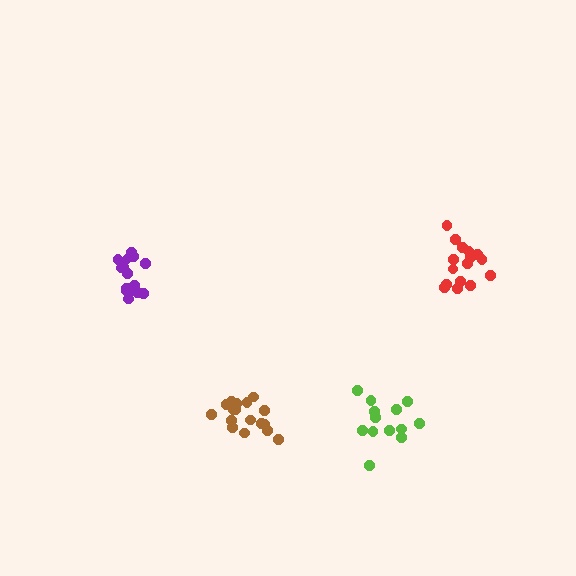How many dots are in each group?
Group 1: 13 dots, Group 2: 16 dots, Group 3: 17 dots, Group 4: 15 dots (61 total).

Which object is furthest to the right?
The red cluster is rightmost.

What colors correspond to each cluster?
The clusters are colored: lime, red, brown, purple.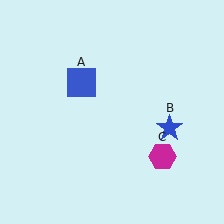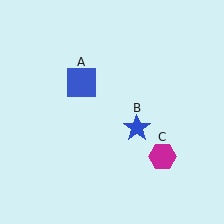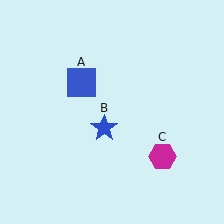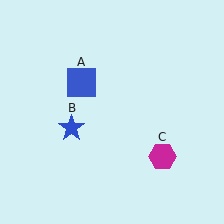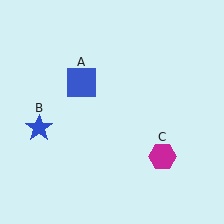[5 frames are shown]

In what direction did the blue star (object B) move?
The blue star (object B) moved left.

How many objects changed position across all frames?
1 object changed position: blue star (object B).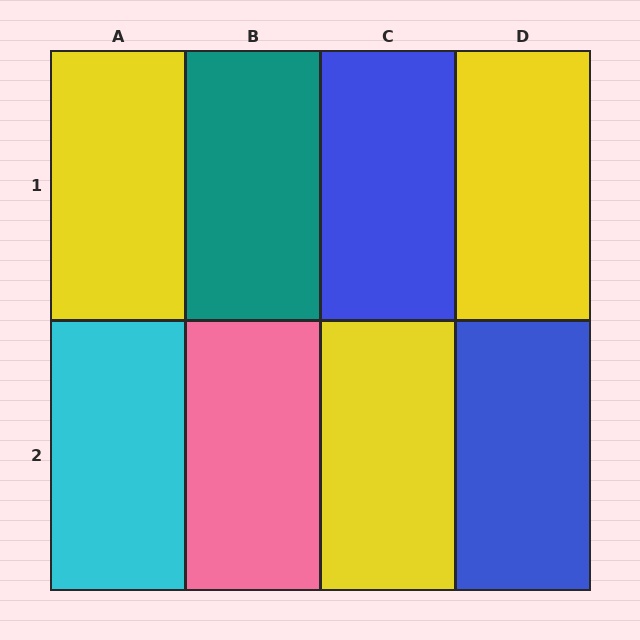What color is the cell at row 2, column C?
Yellow.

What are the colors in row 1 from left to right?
Yellow, teal, blue, yellow.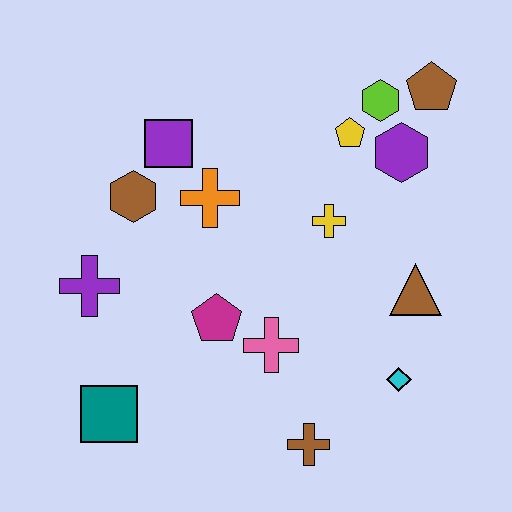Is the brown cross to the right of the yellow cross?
No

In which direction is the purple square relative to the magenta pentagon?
The purple square is above the magenta pentagon.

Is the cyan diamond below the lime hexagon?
Yes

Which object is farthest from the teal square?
The brown pentagon is farthest from the teal square.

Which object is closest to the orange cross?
The purple square is closest to the orange cross.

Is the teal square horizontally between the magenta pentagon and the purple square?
No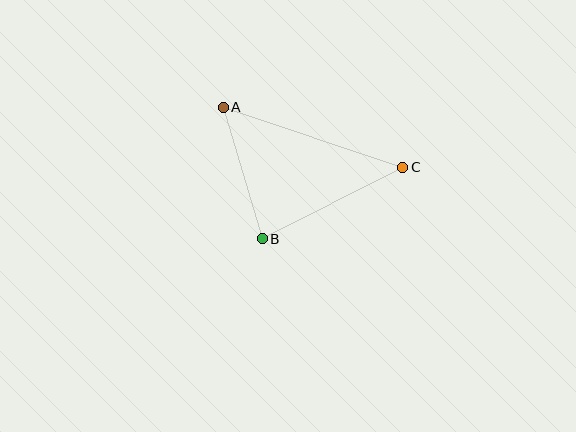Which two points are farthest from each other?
Points A and C are farthest from each other.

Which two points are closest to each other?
Points A and B are closest to each other.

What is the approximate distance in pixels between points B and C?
The distance between B and C is approximately 158 pixels.